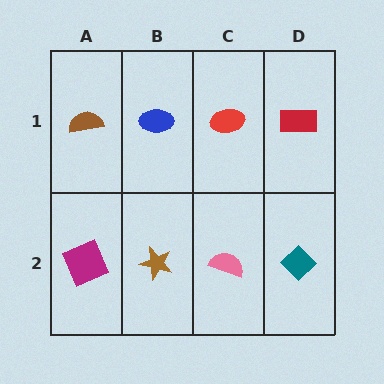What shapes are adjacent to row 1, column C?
A pink semicircle (row 2, column C), a blue ellipse (row 1, column B), a red rectangle (row 1, column D).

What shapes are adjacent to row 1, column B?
A brown star (row 2, column B), a brown semicircle (row 1, column A), a red ellipse (row 1, column C).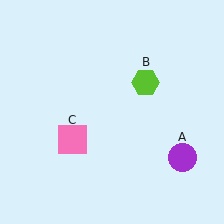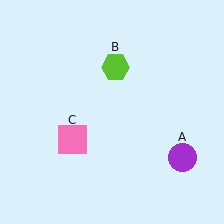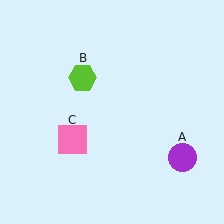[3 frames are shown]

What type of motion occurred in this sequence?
The lime hexagon (object B) rotated counterclockwise around the center of the scene.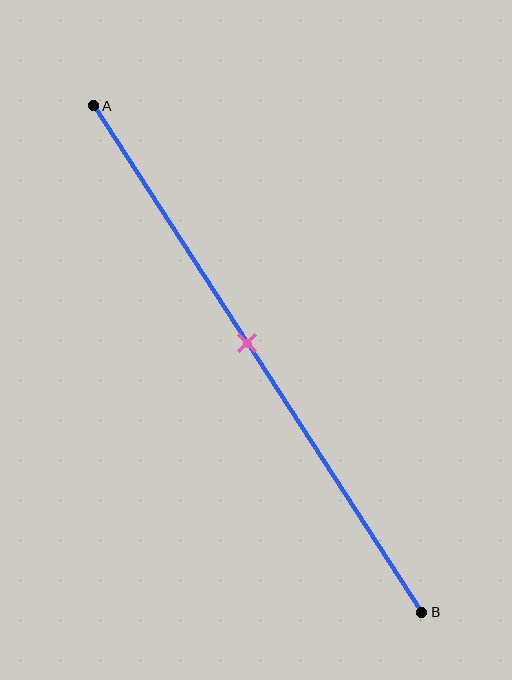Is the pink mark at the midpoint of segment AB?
No, the mark is at about 45% from A, not at the 50% midpoint.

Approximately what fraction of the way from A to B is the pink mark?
The pink mark is approximately 45% of the way from A to B.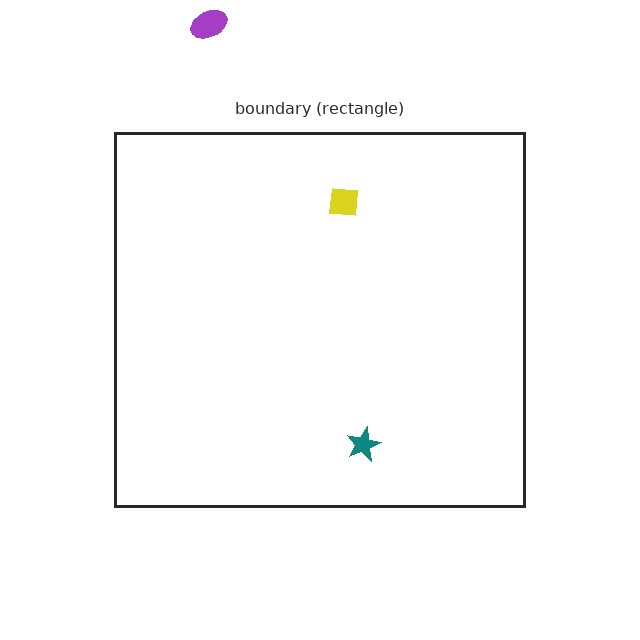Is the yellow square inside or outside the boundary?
Inside.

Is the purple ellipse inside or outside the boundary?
Outside.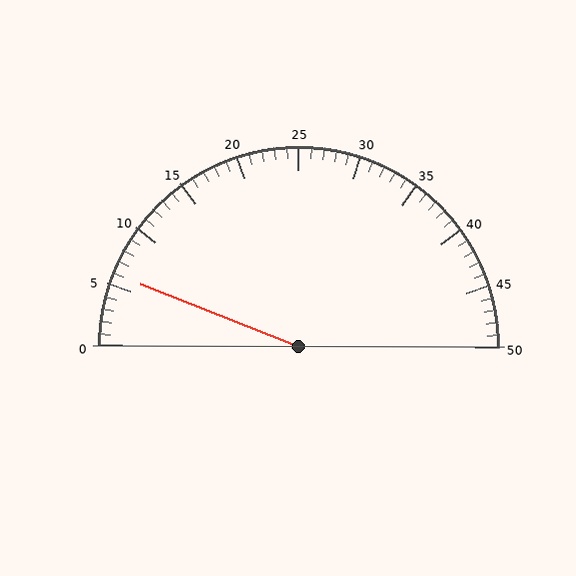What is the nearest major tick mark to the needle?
The nearest major tick mark is 5.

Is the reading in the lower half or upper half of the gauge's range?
The reading is in the lower half of the range (0 to 50).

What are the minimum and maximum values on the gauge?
The gauge ranges from 0 to 50.